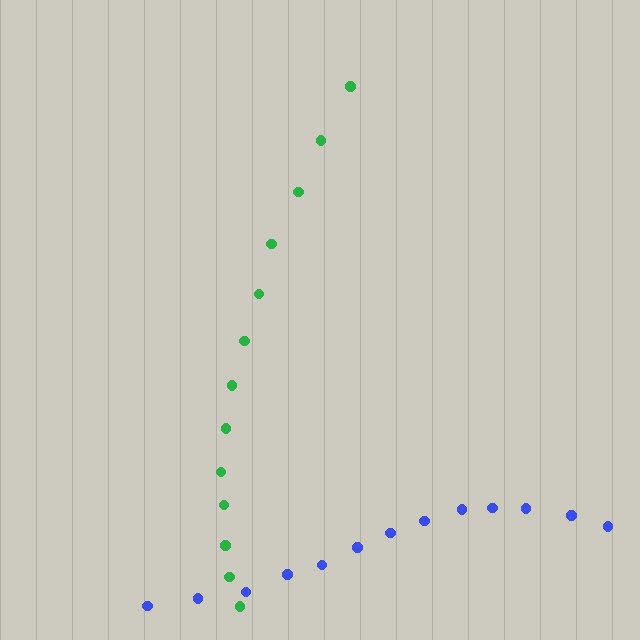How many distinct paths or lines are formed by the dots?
There are 2 distinct paths.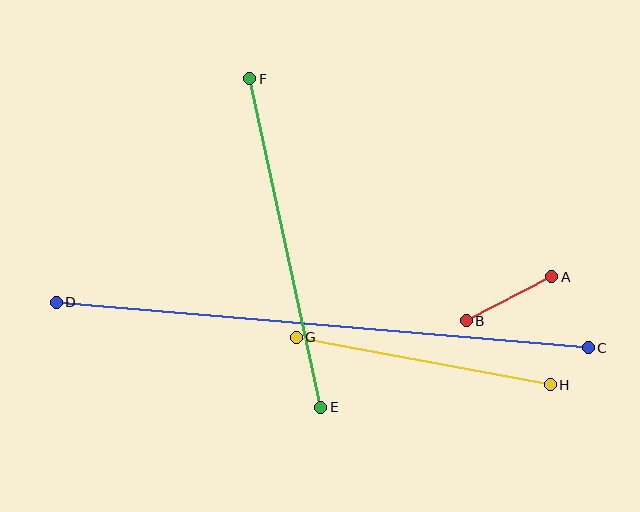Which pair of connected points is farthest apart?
Points C and D are farthest apart.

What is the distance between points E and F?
The distance is approximately 336 pixels.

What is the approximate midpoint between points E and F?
The midpoint is at approximately (285, 243) pixels.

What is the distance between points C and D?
The distance is approximately 534 pixels.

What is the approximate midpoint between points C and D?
The midpoint is at approximately (322, 325) pixels.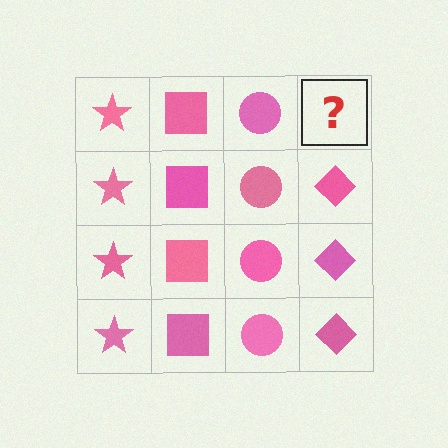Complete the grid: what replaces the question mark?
The question mark should be replaced with a pink diamond.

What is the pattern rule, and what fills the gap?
The rule is that each column has a consistent shape. The gap should be filled with a pink diamond.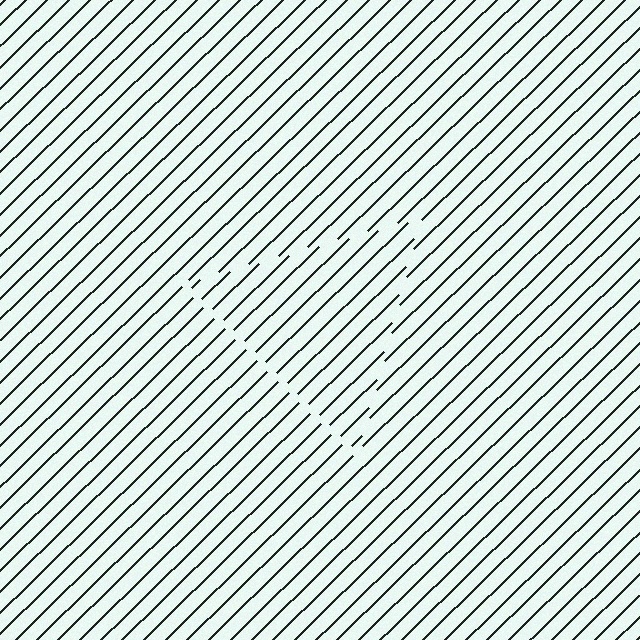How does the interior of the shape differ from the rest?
The interior of the shape contains the same grating, shifted by half a period — the contour is defined by the phase discontinuity where line-ends from the inner and outer gratings abut.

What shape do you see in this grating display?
An illusory triangle. The interior of the shape contains the same grating, shifted by half a period — the contour is defined by the phase discontinuity where line-ends from the inner and outer gratings abut.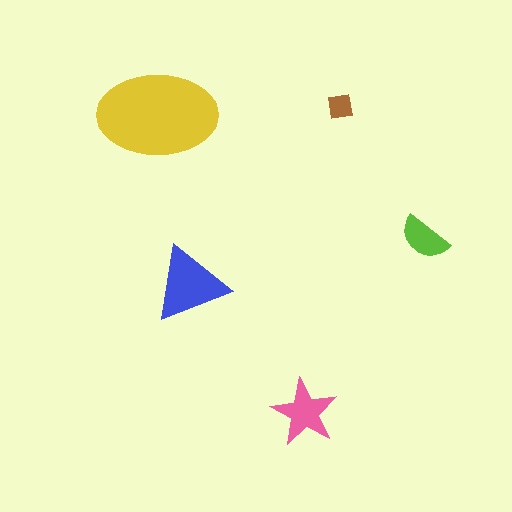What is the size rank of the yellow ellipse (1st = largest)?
1st.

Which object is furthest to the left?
The yellow ellipse is leftmost.